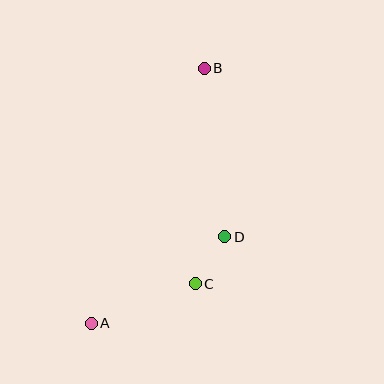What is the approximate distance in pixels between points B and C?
The distance between B and C is approximately 216 pixels.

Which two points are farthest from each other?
Points A and B are farthest from each other.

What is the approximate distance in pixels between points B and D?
The distance between B and D is approximately 170 pixels.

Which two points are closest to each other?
Points C and D are closest to each other.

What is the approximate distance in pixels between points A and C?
The distance between A and C is approximately 111 pixels.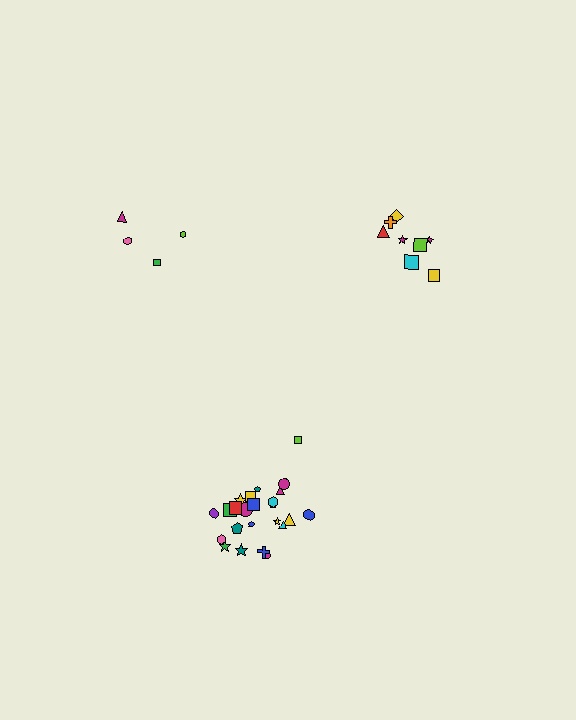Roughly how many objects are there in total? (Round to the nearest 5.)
Roughly 35 objects in total.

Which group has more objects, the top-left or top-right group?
The top-right group.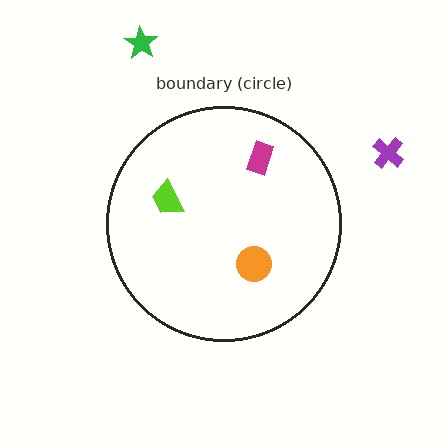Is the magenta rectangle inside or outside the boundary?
Inside.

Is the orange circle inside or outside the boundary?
Inside.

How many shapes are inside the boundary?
3 inside, 2 outside.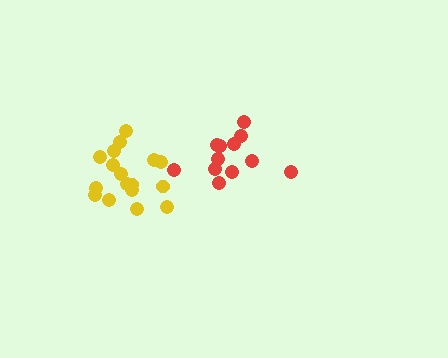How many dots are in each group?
Group 1: 12 dots, Group 2: 17 dots (29 total).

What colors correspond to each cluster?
The clusters are colored: red, yellow.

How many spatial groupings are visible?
There are 2 spatial groupings.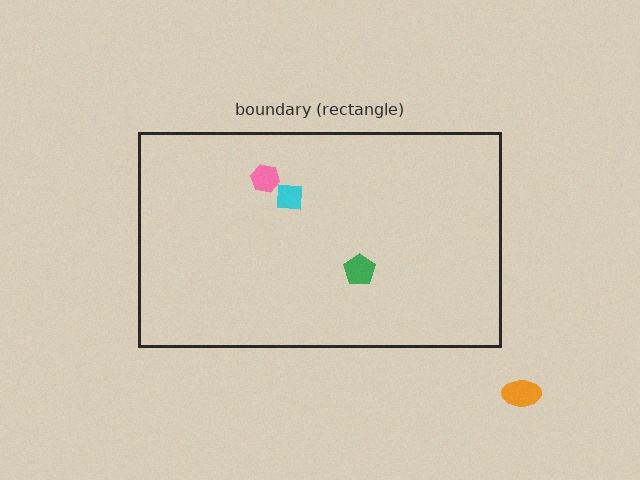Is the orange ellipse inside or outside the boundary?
Outside.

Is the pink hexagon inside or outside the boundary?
Inside.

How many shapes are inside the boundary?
3 inside, 1 outside.